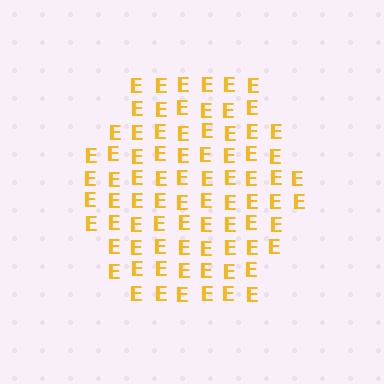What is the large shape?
The large shape is a hexagon.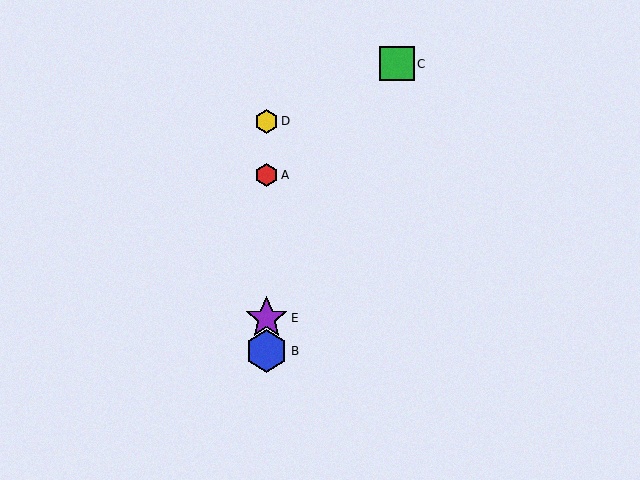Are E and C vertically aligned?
No, E is at x≈266 and C is at x≈397.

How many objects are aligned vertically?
4 objects (A, B, D, E) are aligned vertically.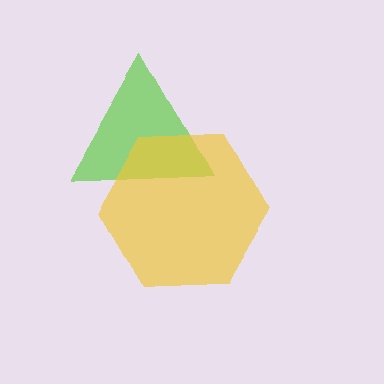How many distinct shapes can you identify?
There are 2 distinct shapes: a lime triangle, a yellow hexagon.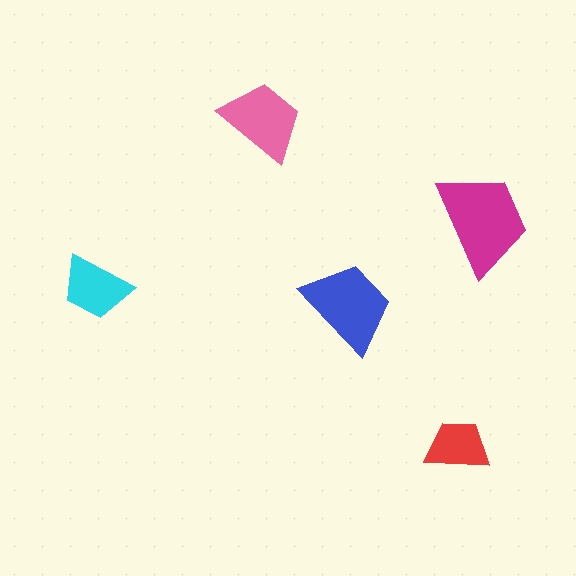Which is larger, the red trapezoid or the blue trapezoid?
The blue one.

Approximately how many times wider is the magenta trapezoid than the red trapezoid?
About 1.5 times wider.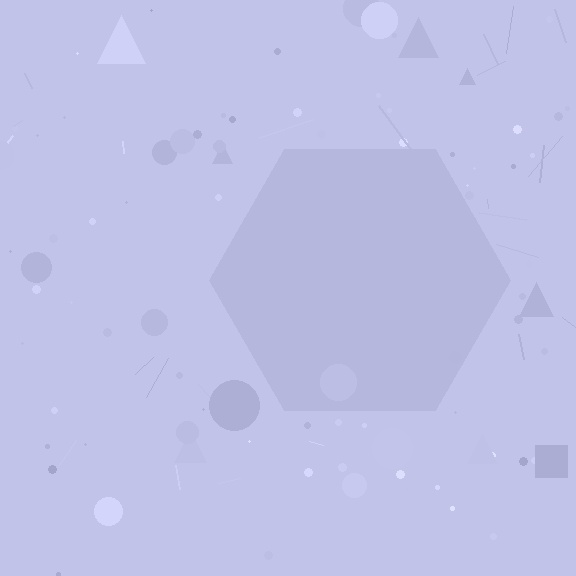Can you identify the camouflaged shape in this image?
The camouflaged shape is a hexagon.